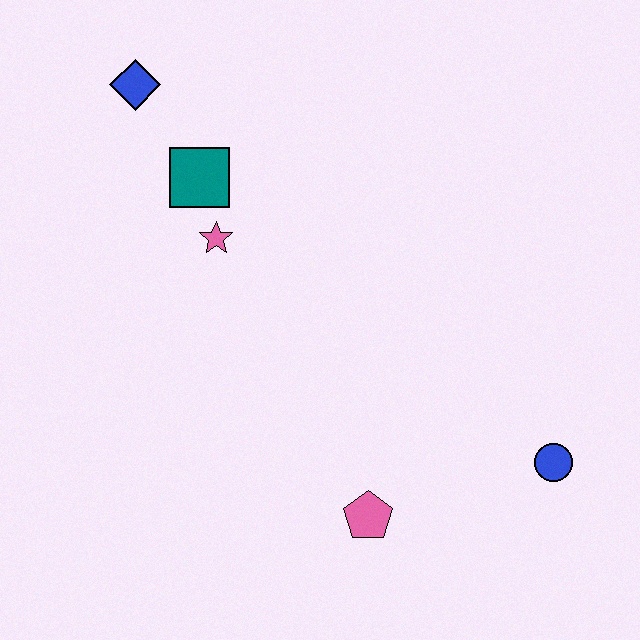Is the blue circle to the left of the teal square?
No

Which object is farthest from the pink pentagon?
The blue diamond is farthest from the pink pentagon.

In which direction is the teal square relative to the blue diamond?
The teal square is below the blue diamond.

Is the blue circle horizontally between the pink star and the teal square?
No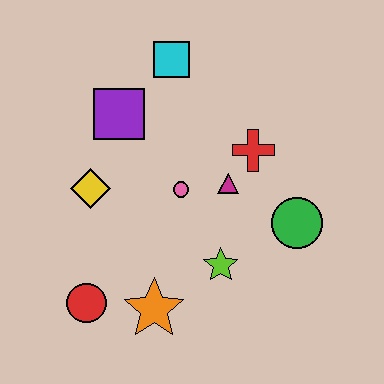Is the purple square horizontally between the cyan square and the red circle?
Yes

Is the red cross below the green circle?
No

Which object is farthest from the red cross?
The red circle is farthest from the red cross.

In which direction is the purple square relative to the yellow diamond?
The purple square is above the yellow diamond.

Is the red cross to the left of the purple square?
No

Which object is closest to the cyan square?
The purple square is closest to the cyan square.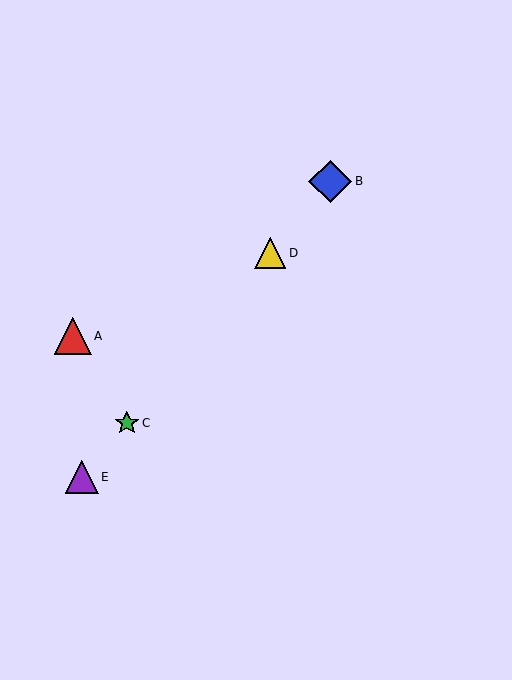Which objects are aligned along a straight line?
Objects B, C, D, E are aligned along a straight line.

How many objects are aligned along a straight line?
4 objects (B, C, D, E) are aligned along a straight line.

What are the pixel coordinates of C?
Object C is at (127, 423).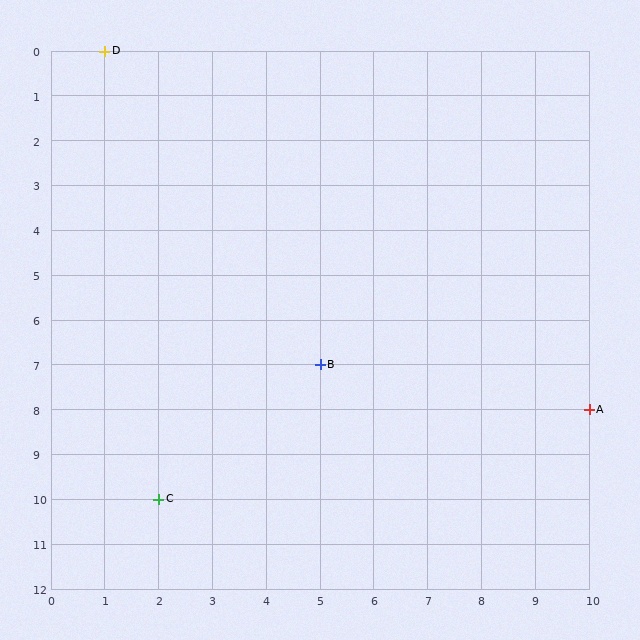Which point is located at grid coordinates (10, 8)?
Point A is at (10, 8).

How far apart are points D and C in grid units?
Points D and C are 1 column and 10 rows apart (about 10.0 grid units diagonally).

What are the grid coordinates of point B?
Point B is at grid coordinates (5, 7).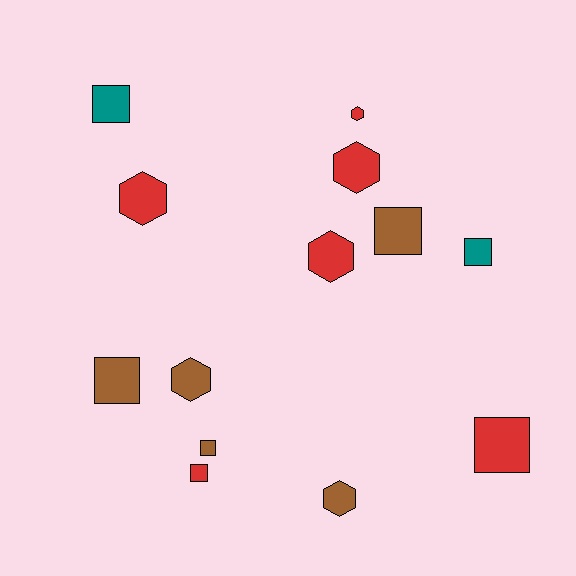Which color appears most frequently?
Red, with 6 objects.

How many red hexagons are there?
There are 4 red hexagons.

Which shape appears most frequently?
Square, with 7 objects.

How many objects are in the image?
There are 13 objects.